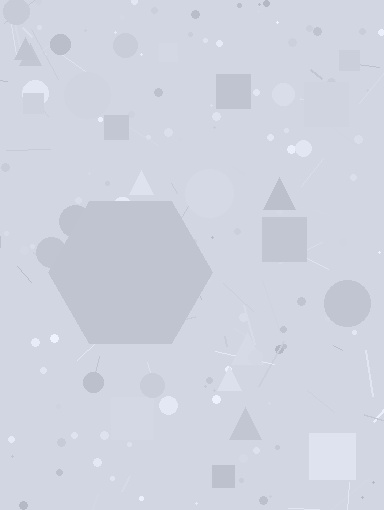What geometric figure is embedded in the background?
A hexagon is embedded in the background.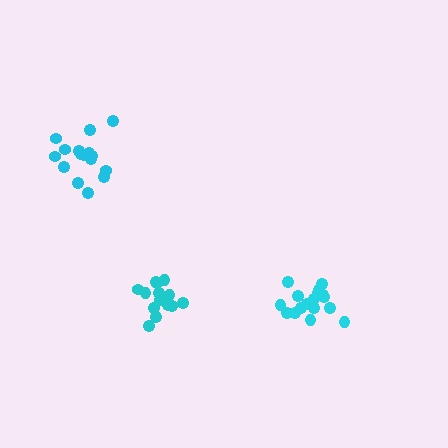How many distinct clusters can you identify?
There are 3 distinct clusters.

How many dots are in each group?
Group 1: 17 dots, Group 2: 16 dots, Group 3: 14 dots (47 total).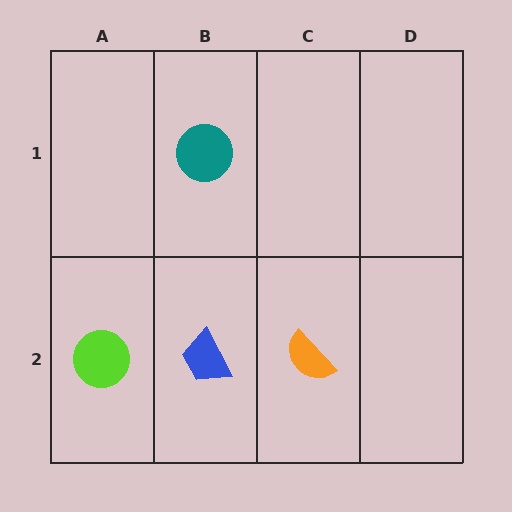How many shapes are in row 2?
3 shapes.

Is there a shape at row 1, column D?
No, that cell is empty.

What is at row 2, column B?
A blue trapezoid.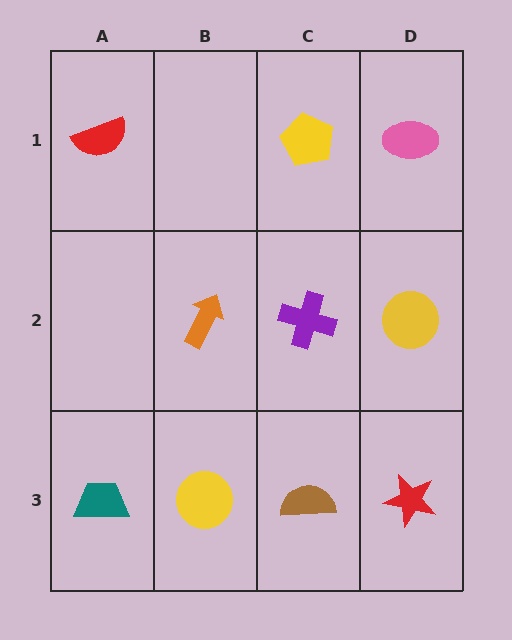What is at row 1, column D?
A pink ellipse.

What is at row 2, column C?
A purple cross.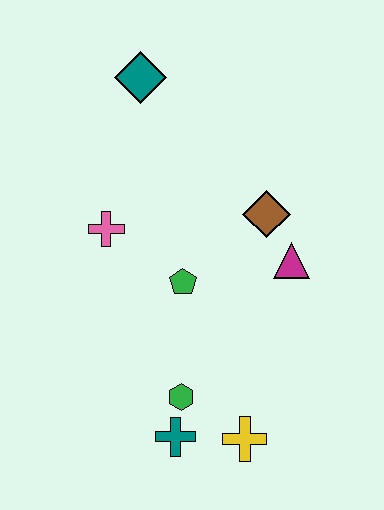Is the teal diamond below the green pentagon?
No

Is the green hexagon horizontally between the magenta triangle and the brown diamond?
No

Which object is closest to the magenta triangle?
The brown diamond is closest to the magenta triangle.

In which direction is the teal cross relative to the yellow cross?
The teal cross is to the left of the yellow cross.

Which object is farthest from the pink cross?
The yellow cross is farthest from the pink cross.